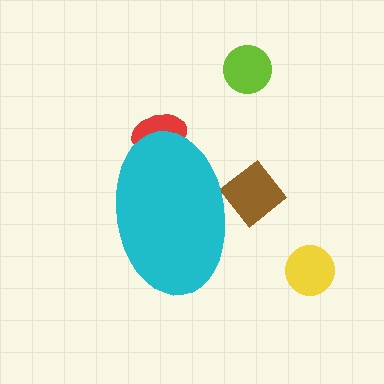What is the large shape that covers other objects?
A cyan ellipse.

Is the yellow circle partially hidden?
No, the yellow circle is fully visible.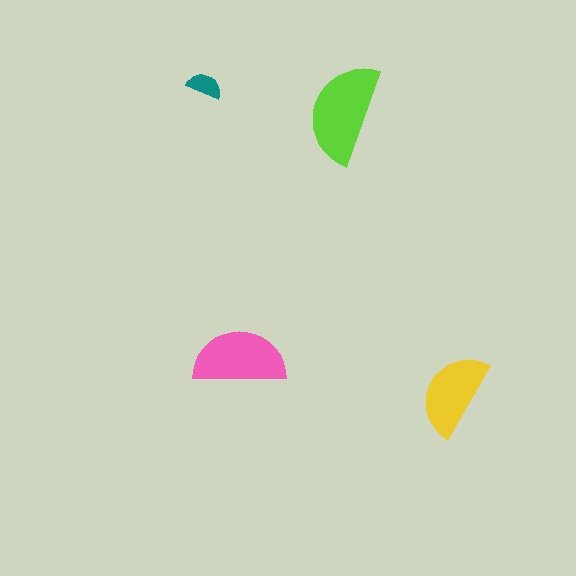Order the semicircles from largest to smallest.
the lime one, the pink one, the yellow one, the teal one.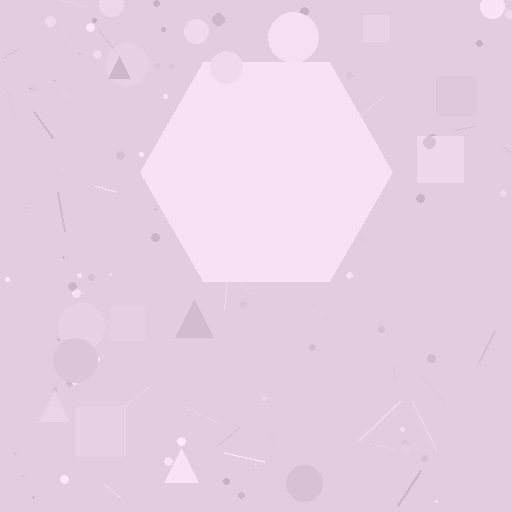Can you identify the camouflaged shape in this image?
The camouflaged shape is a hexagon.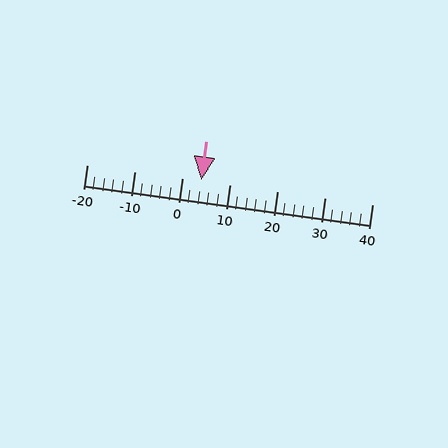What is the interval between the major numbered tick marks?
The major tick marks are spaced 10 units apart.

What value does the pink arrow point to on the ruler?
The pink arrow points to approximately 4.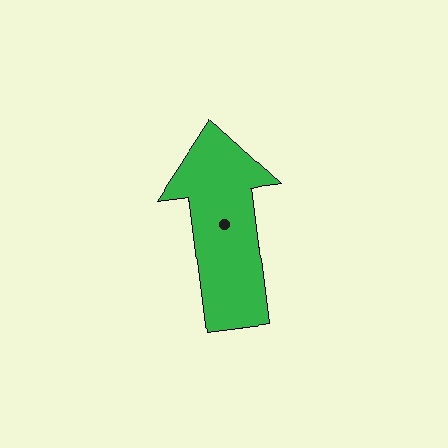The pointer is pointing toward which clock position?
Roughly 12 o'clock.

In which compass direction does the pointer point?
North.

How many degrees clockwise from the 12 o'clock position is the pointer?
Approximately 353 degrees.